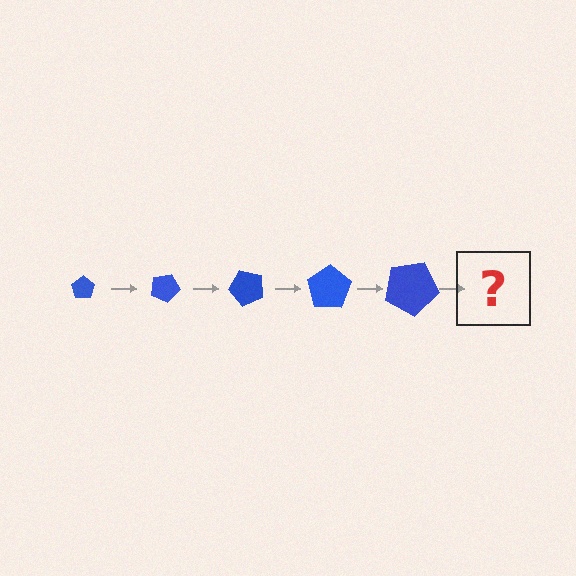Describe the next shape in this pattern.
It should be a pentagon, larger than the previous one and rotated 125 degrees from the start.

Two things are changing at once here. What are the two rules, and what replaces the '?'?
The two rules are that the pentagon grows larger each step and it rotates 25 degrees each step. The '?' should be a pentagon, larger than the previous one and rotated 125 degrees from the start.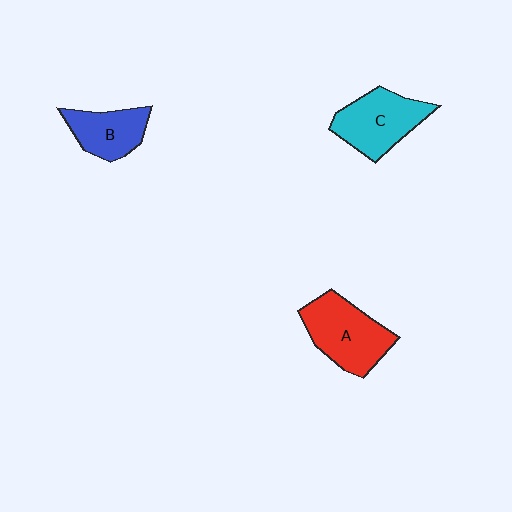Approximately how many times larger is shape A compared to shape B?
Approximately 1.5 times.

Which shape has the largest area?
Shape A (red).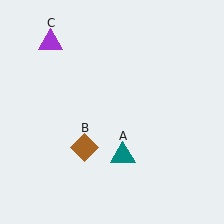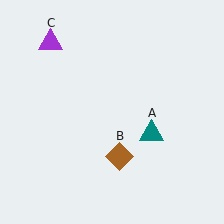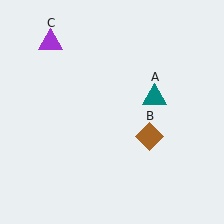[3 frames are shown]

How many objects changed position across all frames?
2 objects changed position: teal triangle (object A), brown diamond (object B).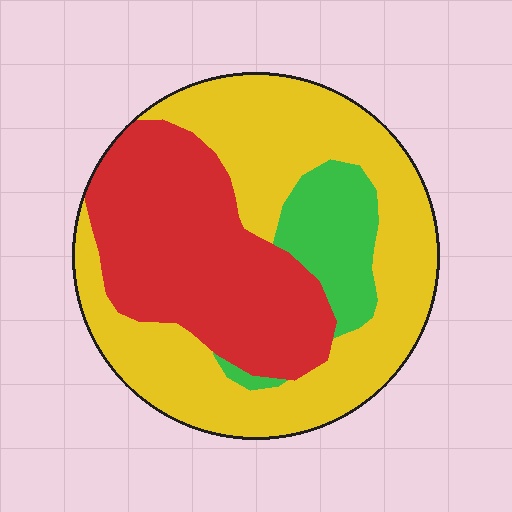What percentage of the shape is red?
Red covers about 35% of the shape.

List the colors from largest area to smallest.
From largest to smallest: yellow, red, green.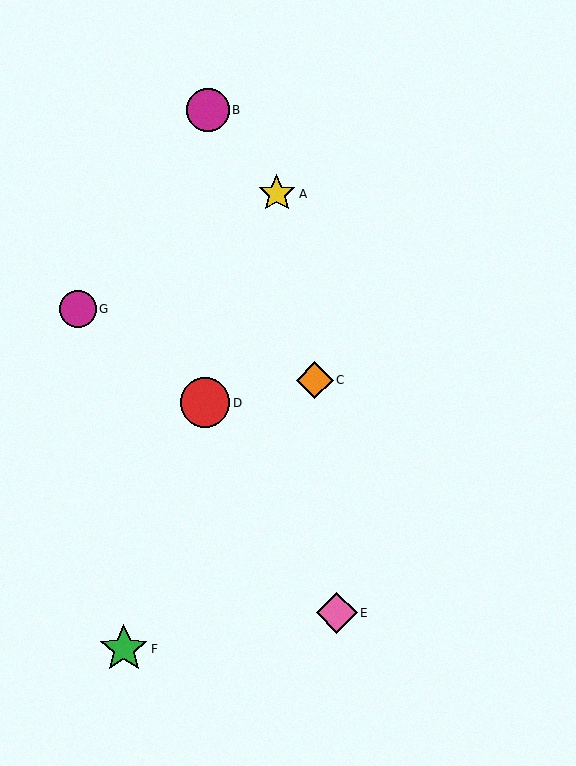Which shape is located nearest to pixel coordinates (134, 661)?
The green star (labeled F) at (124, 649) is nearest to that location.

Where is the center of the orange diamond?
The center of the orange diamond is at (315, 380).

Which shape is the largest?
The red circle (labeled D) is the largest.